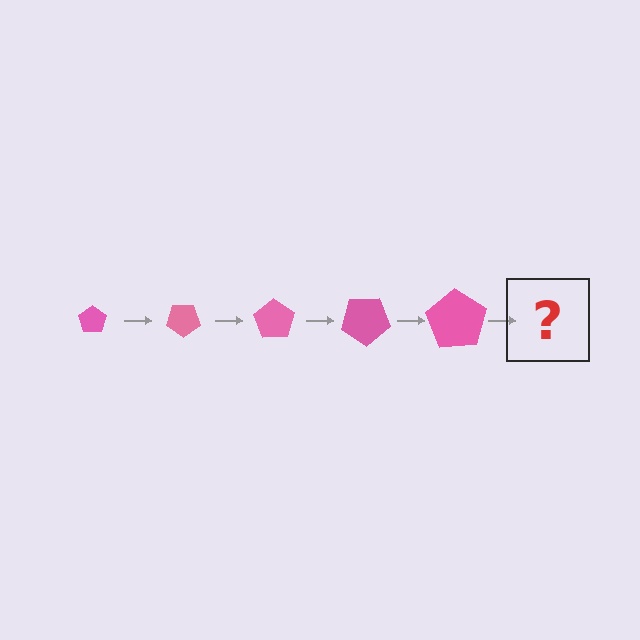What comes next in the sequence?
The next element should be a pentagon, larger than the previous one and rotated 175 degrees from the start.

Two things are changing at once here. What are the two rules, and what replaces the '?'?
The two rules are that the pentagon grows larger each step and it rotates 35 degrees each step. The '?' should be a pentagon, larger than the previous one and rotated 175 degrees from the start.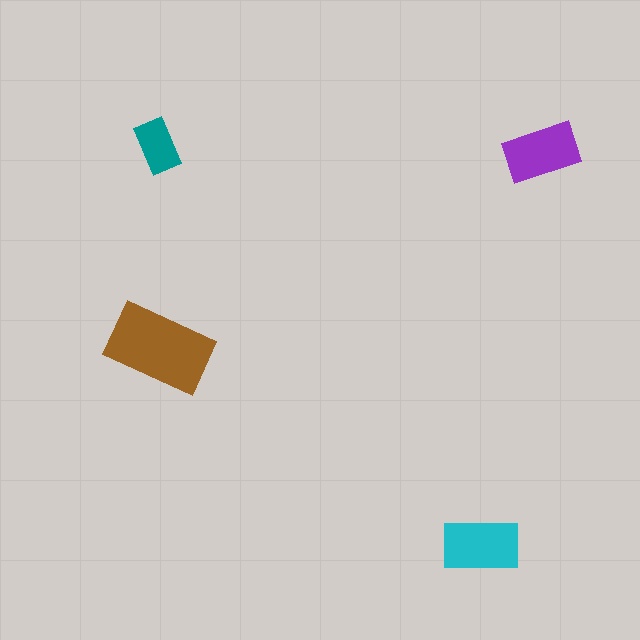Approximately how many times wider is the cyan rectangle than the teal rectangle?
About 1.5 times wider.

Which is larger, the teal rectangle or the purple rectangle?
The purple one.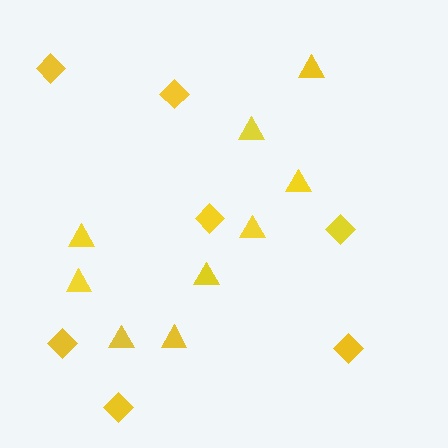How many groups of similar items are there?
There are 2 groups: one group of triangles (9) and one group of diamonds (7).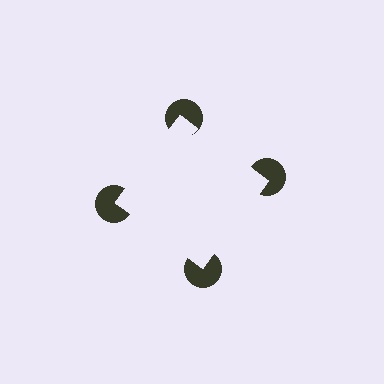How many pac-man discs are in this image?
There are 4 — one at each vertex of the illusory square.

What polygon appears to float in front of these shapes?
An illusory square — its edges are inferred from the aligned wedge cuts in the pac-man discs, not physically drawn.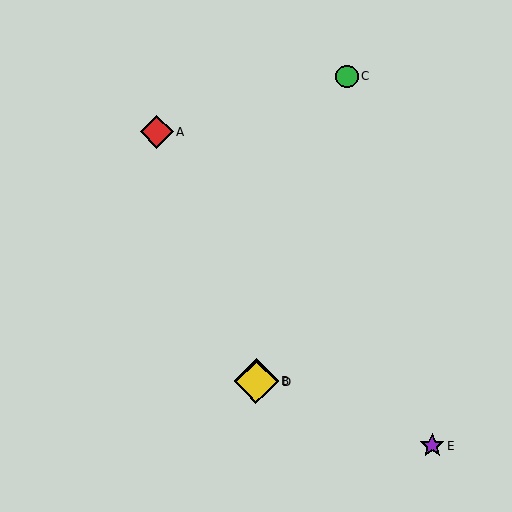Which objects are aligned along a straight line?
Objects A, B, D are aligned along a straight line.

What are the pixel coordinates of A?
Object A is at (157, 132).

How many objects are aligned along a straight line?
3 objects (A, B, D) are aligned along a straight line.